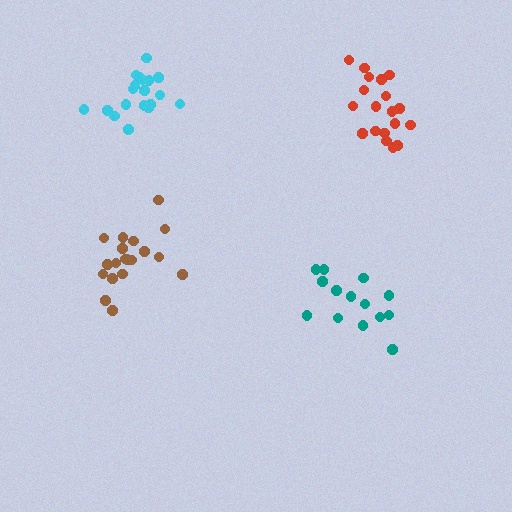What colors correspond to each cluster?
The clusters are colored: teal, cyan, brown, red.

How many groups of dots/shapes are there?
There are 4 groups.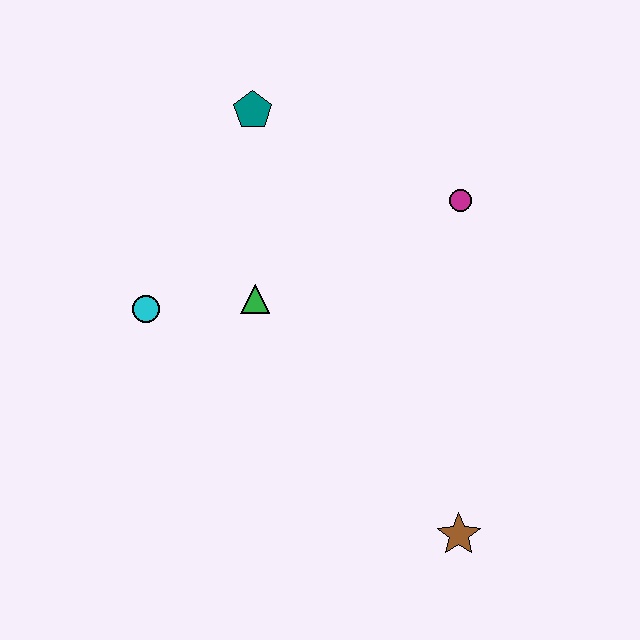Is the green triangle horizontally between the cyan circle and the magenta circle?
Yes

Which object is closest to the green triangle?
The cyan circle is closest to the green triangle.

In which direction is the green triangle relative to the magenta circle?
The green triangle is to the left of the magenta circle.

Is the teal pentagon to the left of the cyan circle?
No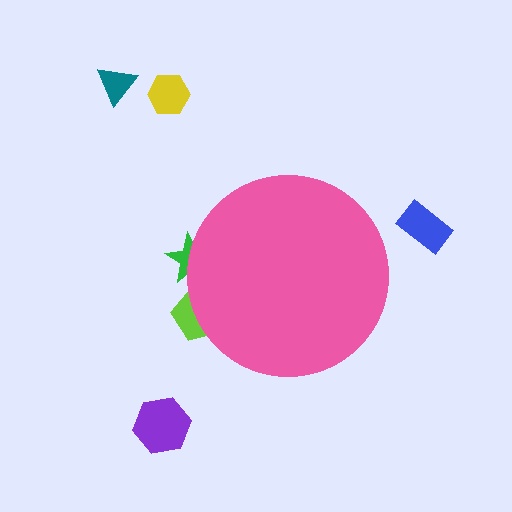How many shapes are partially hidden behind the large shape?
2 shapes are partially hidden.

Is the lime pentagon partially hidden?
Yes, the lime pentagon is partially hidden behind the pink circle.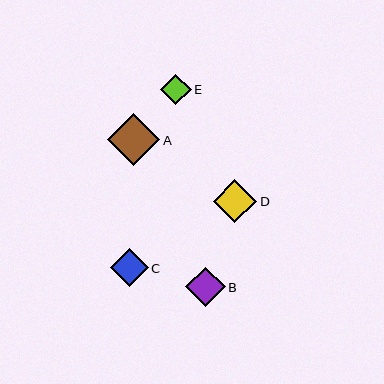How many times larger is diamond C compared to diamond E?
Diamond C is approximately 1.2 times the size of diamond E.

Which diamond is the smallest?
Diamond E is the smallest with a size of approximately 31 pixels.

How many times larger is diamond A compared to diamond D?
Diamond A is approximately 1.2 times the size of diamond D.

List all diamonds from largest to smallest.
From largest to smallest: A, D, B, C, E.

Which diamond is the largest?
Diamond A is the largest with a size of approximately 52 pixels.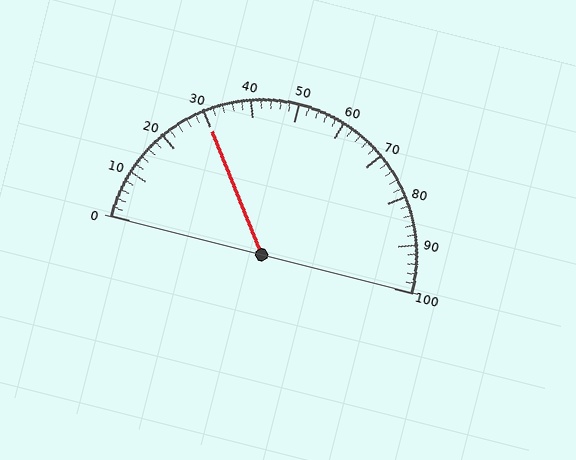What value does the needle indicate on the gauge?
The needle indicates approximately 30.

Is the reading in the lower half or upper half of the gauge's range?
The reading is in the lower half of the range (0 to 100).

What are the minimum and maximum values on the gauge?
The gauge ranges from 0 to 100.